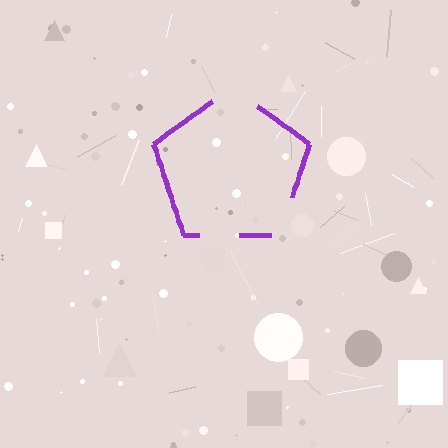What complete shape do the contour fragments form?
The contour fragments form a pentagon.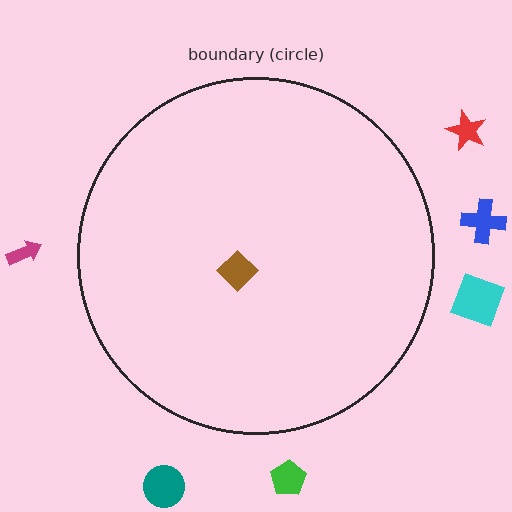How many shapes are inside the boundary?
1 inside, 6 outside.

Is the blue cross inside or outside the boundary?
Outside.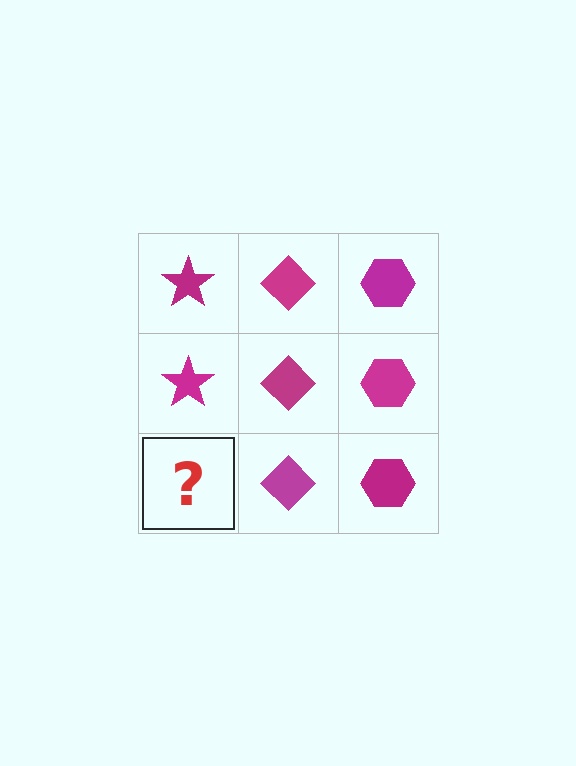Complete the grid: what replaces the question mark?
The question mark should be replaced with a magenta star.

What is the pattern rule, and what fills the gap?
The rule is that each column has a consistent shape. The gap should be filled with a magenta star.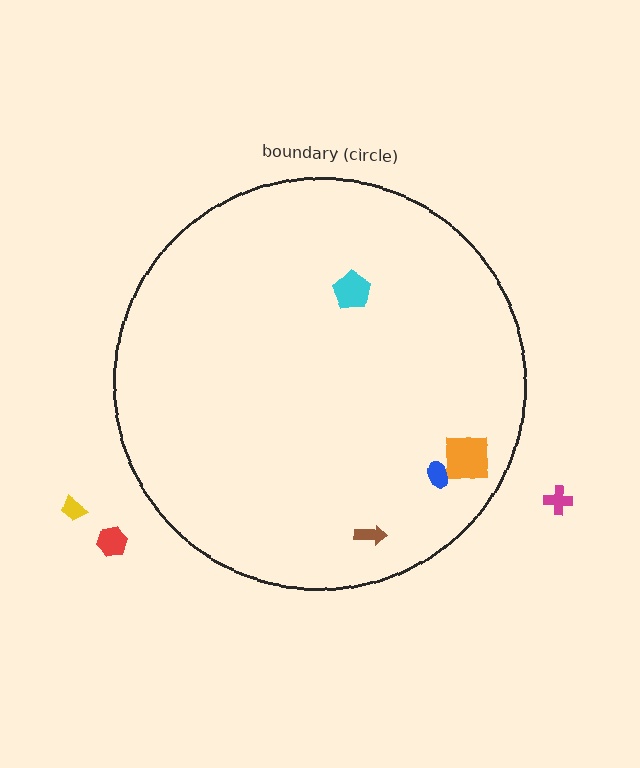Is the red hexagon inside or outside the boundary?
Outside.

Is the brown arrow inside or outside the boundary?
Inside.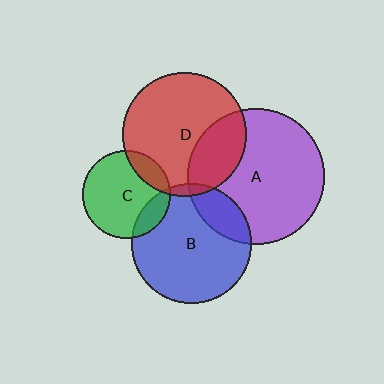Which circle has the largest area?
Circle A (purple).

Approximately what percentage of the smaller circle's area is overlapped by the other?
Approximately 20%.